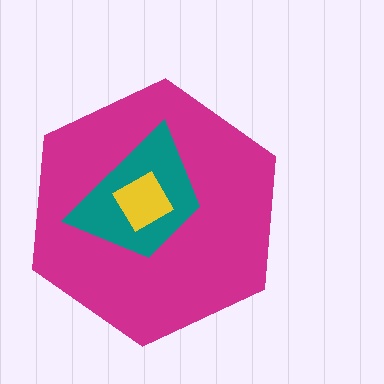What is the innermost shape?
The yellow diamond.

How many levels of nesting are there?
3.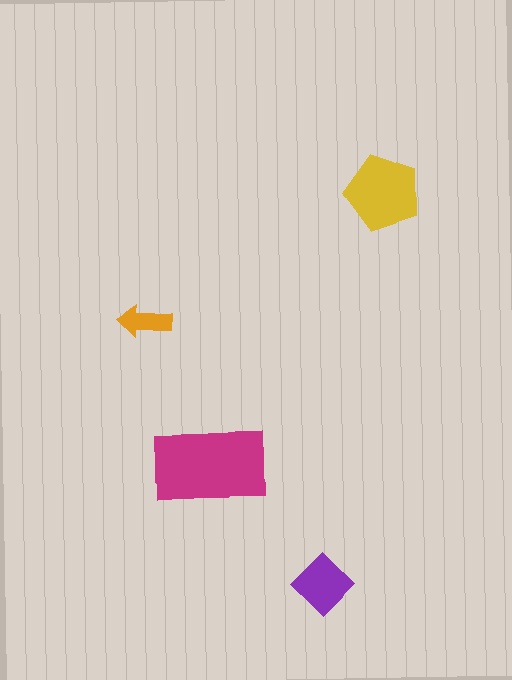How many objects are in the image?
There are 4 objects in the image.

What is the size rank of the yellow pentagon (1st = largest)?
2nd.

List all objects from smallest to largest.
The orange arrow, the purple diamond, the yellow pentagon, the magenta rectangle.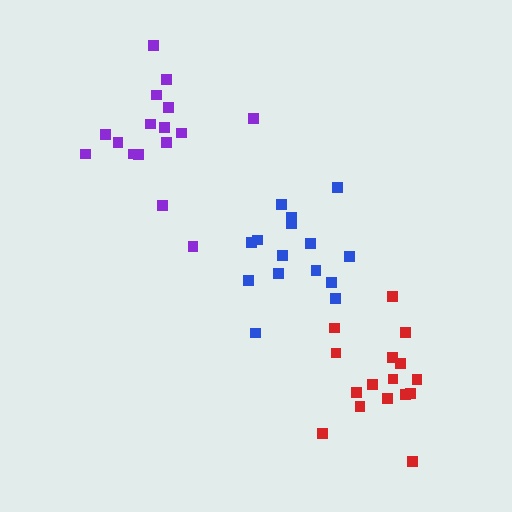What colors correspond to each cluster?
The clusters are colored: red, purple, blue.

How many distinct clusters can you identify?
There are 3 distinct clusters.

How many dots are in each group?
Group 1: 16 dots, Group 2: 16 dots, Group 3: 15 dots (47 total).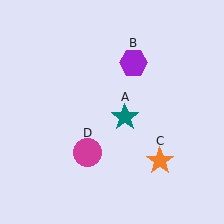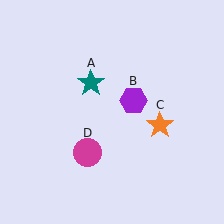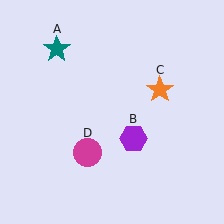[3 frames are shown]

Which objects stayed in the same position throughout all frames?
Magenta circle (object D) remained stationary.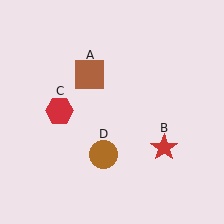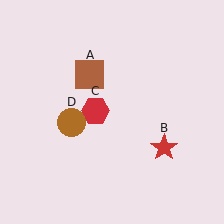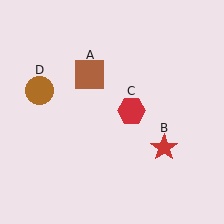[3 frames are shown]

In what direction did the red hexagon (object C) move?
The red hexagon (object C) moved right.